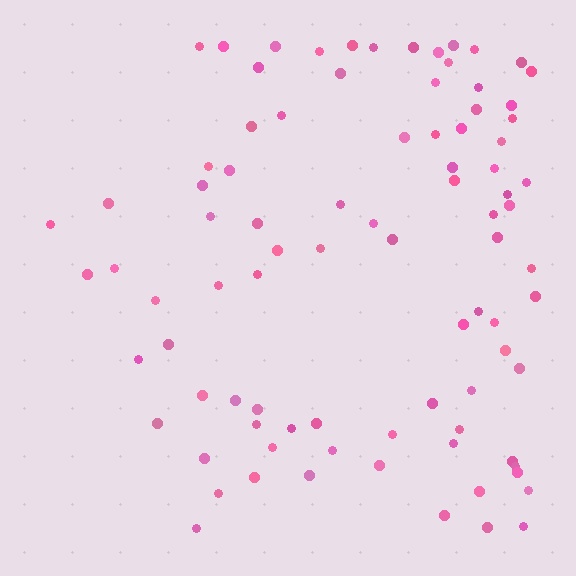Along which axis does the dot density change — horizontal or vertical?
Horizontal.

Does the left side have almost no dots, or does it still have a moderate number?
Still a moderate number, just noticeably fewer than the right.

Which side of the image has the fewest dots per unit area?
The left.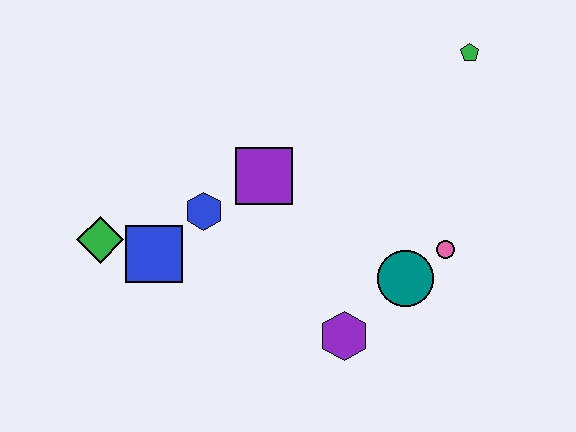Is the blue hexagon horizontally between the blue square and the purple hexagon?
Yes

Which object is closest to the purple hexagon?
The teal circle is closest to the purple hexagon.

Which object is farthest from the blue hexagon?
The green pentagon is farthest from the blue hexagon.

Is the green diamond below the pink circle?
No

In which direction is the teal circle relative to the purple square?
The teal circle is to the right of the purple square.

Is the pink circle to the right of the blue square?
Yes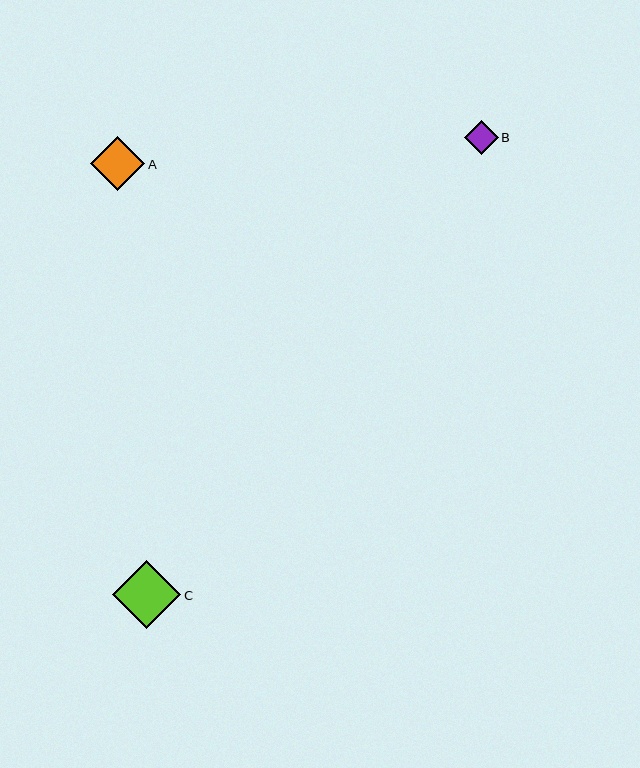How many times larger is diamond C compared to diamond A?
Diamond C is approximately 1.3 times the size of diamond A.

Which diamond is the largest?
Diamond C is the largest with a size of approximately 68 pixels.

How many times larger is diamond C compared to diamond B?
Diamond C is approximately 2.0 times the size of diamond B.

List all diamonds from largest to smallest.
From largest to smallest: C, A, B.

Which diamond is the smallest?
Diamond B is the smallest with a size of approximately 33 pixels.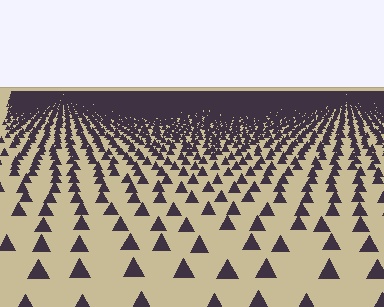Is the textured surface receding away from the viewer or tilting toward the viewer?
The surface is receding away from the viewer. Texture elements get smaller and denser toward the top.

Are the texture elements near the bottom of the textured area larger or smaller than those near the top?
Larger. Near the bottom, elements are closer to the viewer and appear at a bigger on-screen size.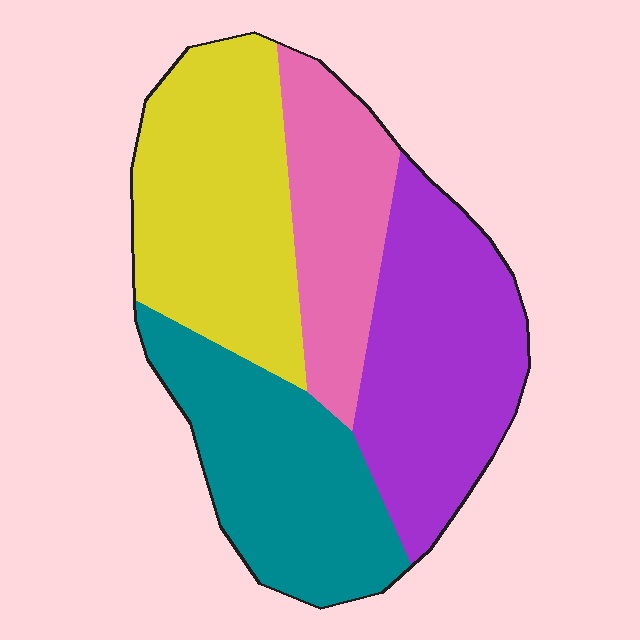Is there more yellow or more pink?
Yellow.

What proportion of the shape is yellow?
Yellow takes up about one quarter (1/4) of the shape.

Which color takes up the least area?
Pink, at roughly 20%.